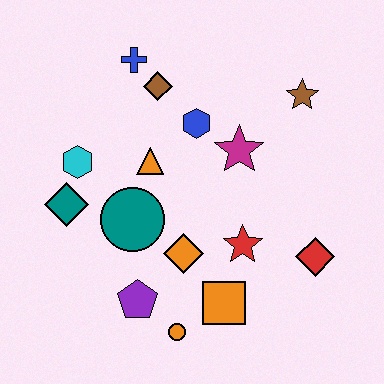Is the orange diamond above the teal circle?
No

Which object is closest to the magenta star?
The blue hexagon is closest to the magenta star.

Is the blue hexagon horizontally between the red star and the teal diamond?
Yes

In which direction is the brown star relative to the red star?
The brown star is above the red star.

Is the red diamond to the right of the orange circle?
Yes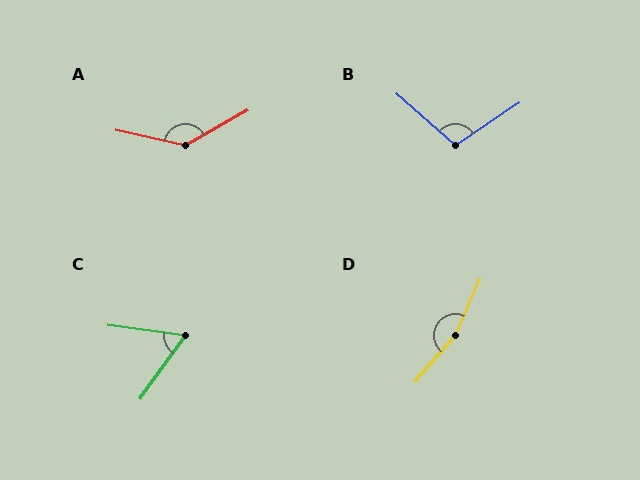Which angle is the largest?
D, at approximately 163 degrees.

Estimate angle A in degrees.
Approximately 138 degrees.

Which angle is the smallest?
C, at approximately 62 degrees.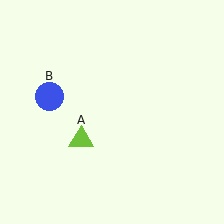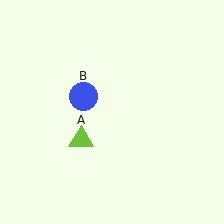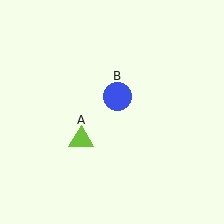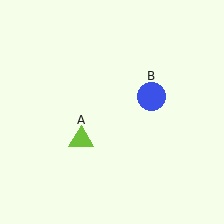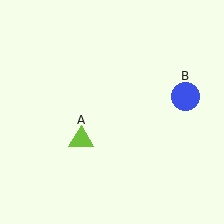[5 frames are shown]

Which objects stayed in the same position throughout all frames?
Lime triangle (object A) remained stationary.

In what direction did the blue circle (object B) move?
The blue circle (object B) moved right.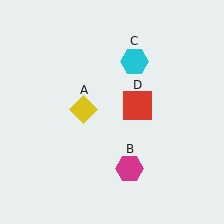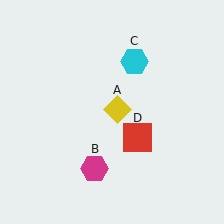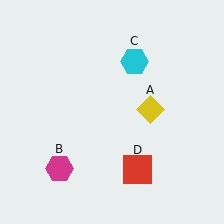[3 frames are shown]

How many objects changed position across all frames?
3 objects changed position: yellow diamond (object A), magenta hexagon (object B), red square (object D).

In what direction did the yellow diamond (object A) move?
The yellow diamond (object A) moved right.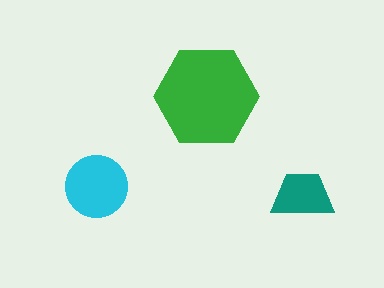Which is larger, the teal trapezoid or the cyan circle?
The cyan circle.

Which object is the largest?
The green hexagon.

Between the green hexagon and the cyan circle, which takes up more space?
The green hexagon.